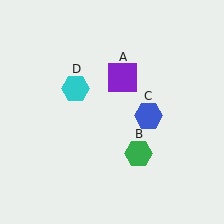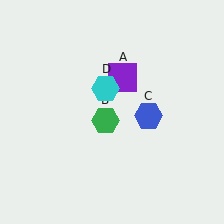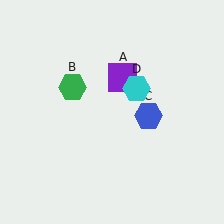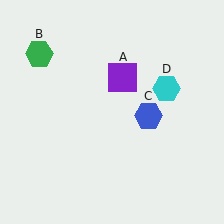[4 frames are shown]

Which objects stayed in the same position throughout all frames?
Purple square (object A) and blue hexagon (object C) remained stationary.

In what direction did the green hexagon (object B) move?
The green hexagon (object B) moved up and to the left.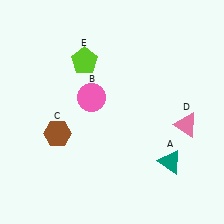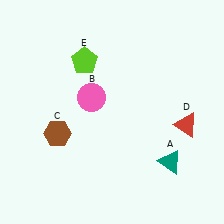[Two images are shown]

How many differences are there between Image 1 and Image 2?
There is 1 difference between the two images.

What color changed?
The triangle (D) changed from pink in Image 1 to red in Image 2.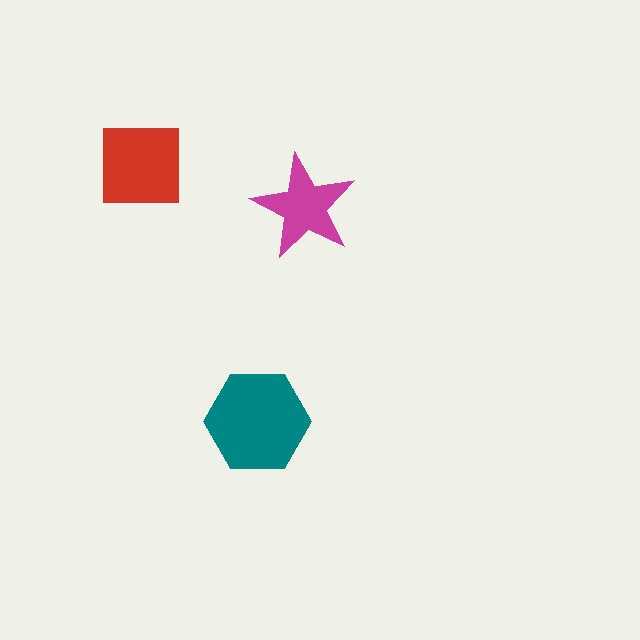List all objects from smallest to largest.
The magenta star, the red square, the teal hexagon.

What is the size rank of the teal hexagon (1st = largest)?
1st.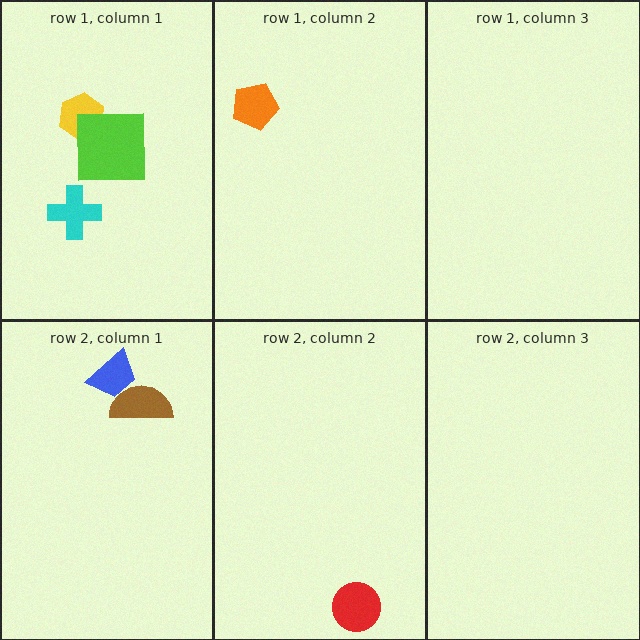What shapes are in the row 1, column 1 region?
The yellow hexagon, the lime square, the cyan cross.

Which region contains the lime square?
The row 1, column 1 region.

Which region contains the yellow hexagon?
The row 1, column 1 region.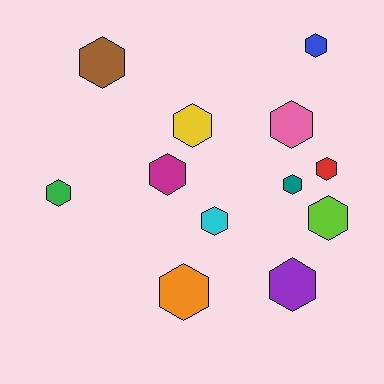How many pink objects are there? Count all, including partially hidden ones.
There is 1 pink object.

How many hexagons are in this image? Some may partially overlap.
There are 12 hexagons.